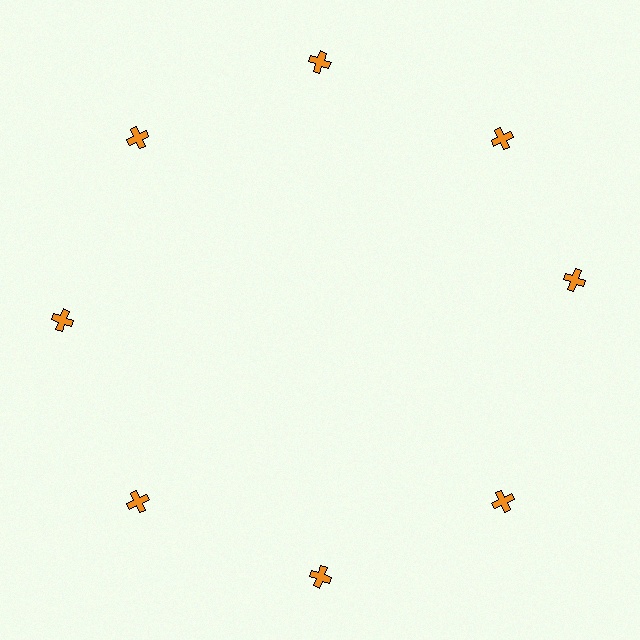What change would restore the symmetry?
The symmetry would be restored by rotating it back into even spacing with its neighbors so that all 8 crosses sit at equal angles and equal distance from the center.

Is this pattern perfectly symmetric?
No. The 8 orange crosses are arranged in a ring, but one element near the 3 o'clock position is rotated out of alignment along the ring, breaking the 8-fold rotational symmetry.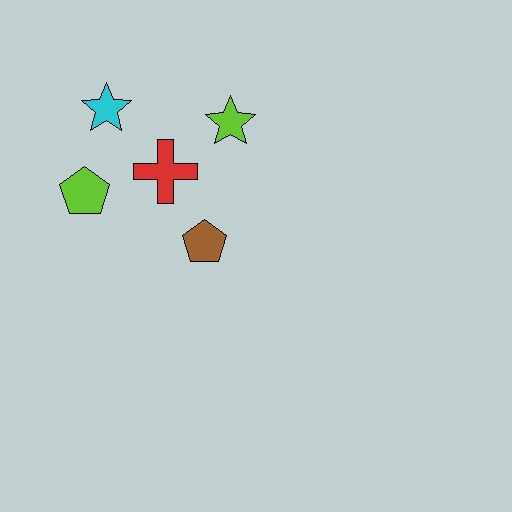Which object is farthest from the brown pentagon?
The cyan star is farthest from the brown pentagon.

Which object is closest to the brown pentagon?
The red cross is closest to the brown pentagon.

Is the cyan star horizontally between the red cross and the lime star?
No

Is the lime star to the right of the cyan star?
Yes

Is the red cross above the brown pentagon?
Yes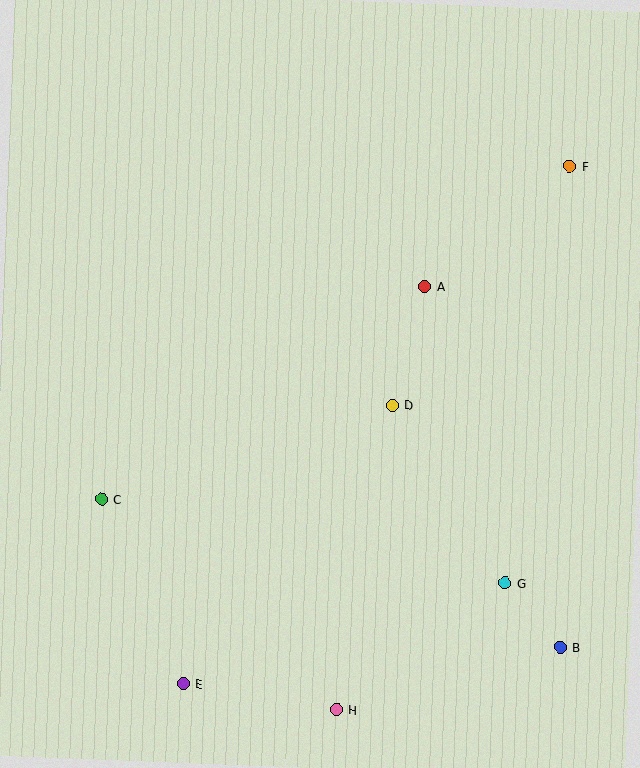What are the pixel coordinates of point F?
Point F is at (570, 167).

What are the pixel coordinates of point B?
Point B is at (560, 647).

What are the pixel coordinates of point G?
Point G is at (505, 583).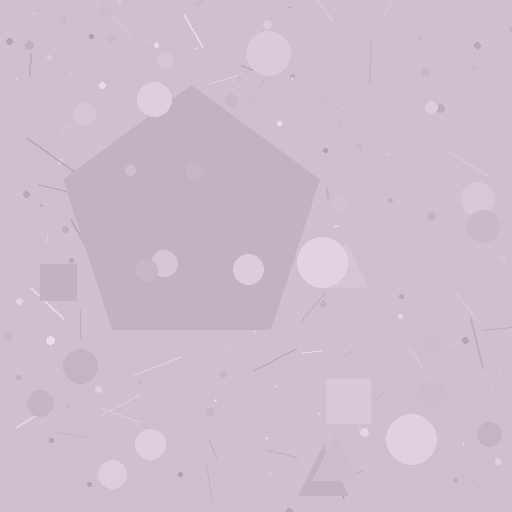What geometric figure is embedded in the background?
A pentagon is embedded in the background.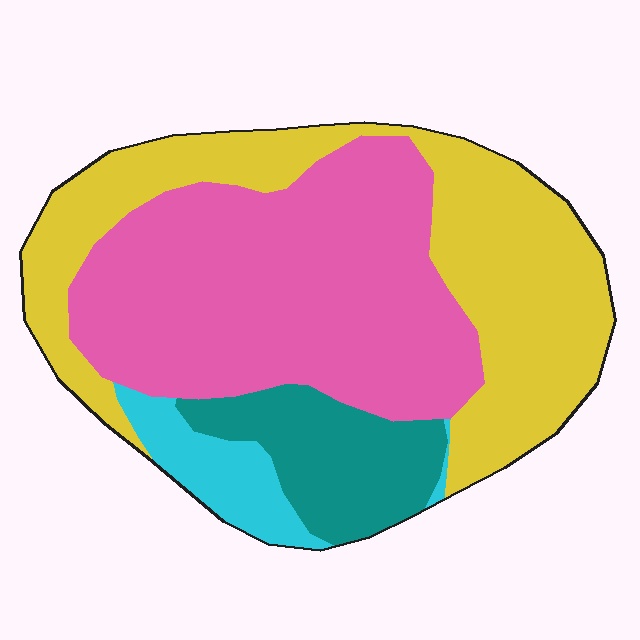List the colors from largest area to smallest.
From largest to smallest: pink, yellow, teal, cyan.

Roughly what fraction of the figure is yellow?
Yellow takes up between a quarter and a half of the figure.